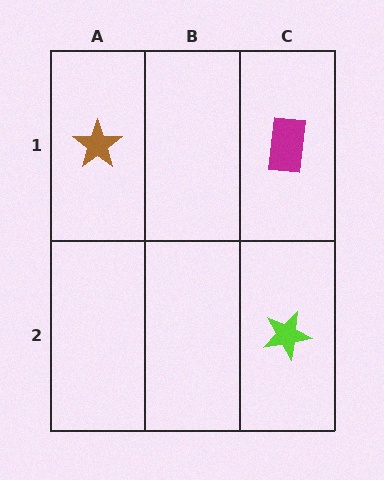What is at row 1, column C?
A magenta rectangle.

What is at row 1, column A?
A brown star.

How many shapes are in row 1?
2 shapes.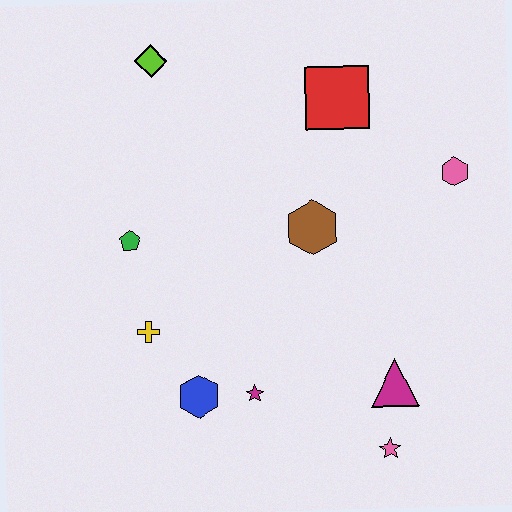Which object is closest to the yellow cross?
The blue hexagon is closest to the yellow cross.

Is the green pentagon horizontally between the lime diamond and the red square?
No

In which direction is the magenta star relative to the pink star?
The magenta star is to the left of the pink star.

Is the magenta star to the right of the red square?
No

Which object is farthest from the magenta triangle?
The lime diamond is farthest from the magenta triangle.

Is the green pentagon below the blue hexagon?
No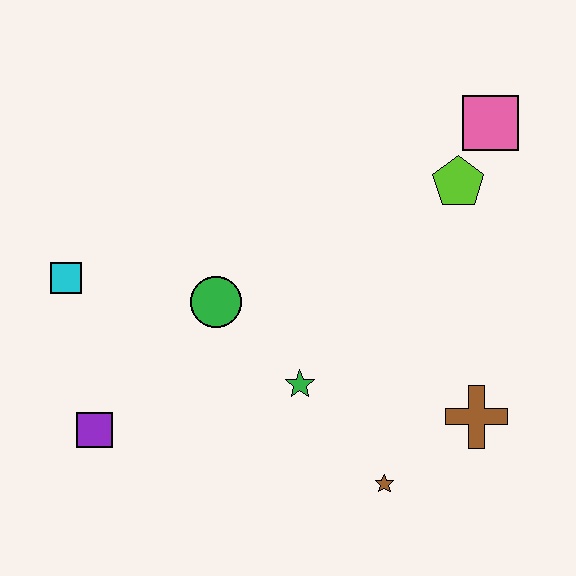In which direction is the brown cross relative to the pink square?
The brown cross is below the pink square.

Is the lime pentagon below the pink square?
Yes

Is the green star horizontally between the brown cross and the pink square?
No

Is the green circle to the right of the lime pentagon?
No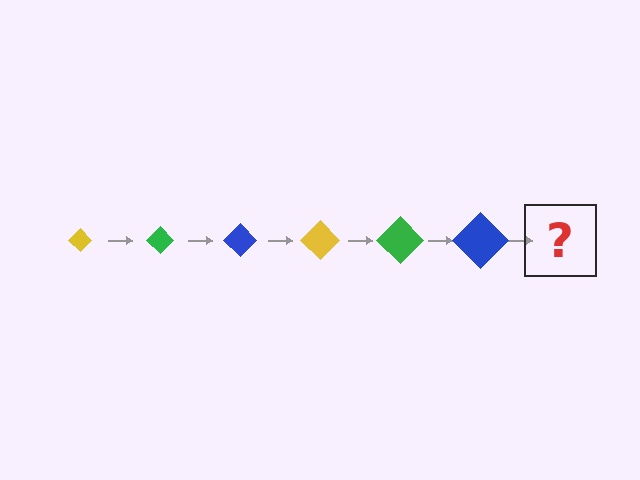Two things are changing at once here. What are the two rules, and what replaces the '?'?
The two rules are that the diamond grows larger each step and the color cycles through yellow, green, and blue. The '?' should be a yellow diamond, larger than the previous one.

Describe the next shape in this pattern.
It should be a yellow diamond, larger than the previous one.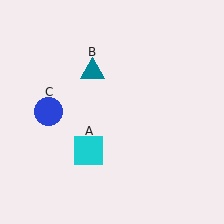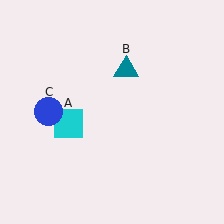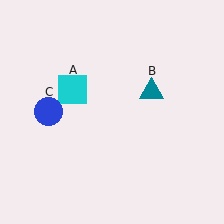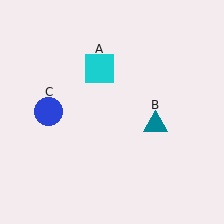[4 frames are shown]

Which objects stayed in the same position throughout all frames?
Blue circle (object C) remained stationary.